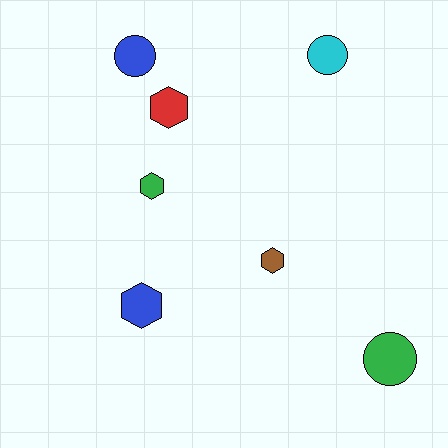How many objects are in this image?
There are 7 objects.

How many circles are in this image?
There are 3 circles.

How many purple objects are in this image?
There are no purple objects.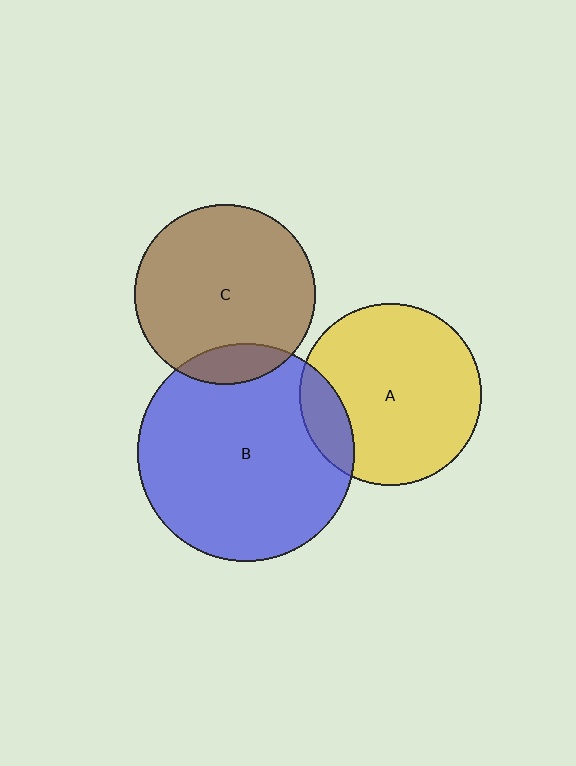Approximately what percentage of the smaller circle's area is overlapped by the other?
Approximately 15%.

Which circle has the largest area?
Circle B (blue).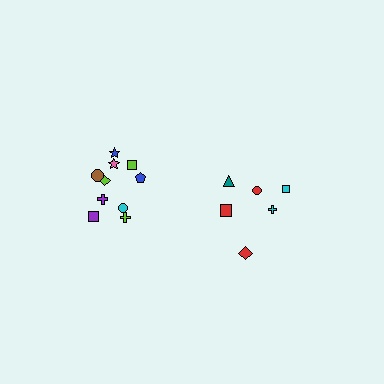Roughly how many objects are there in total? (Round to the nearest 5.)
Roughly 15 objects in total.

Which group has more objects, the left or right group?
The left group.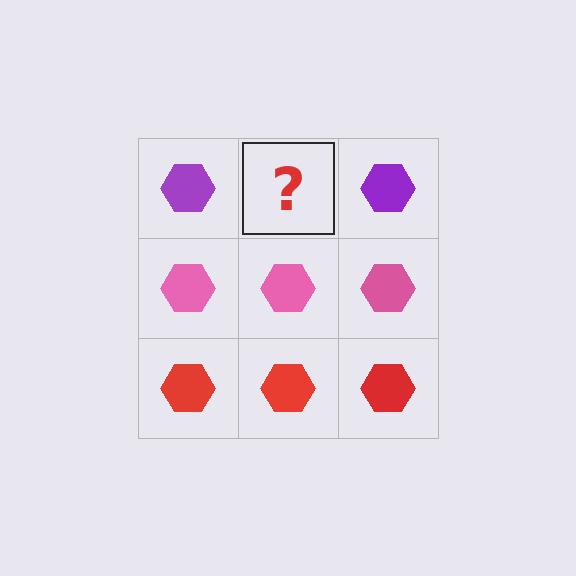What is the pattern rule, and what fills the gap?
The rule is that each row has a consistent color. The gap should be filled with a purple hexagon.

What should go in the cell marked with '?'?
The missing cell should contain a purple hexagon.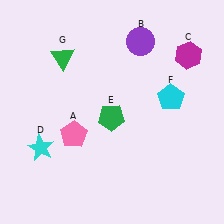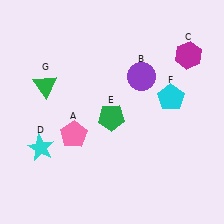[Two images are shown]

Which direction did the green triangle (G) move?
The green triangle (G) moved down.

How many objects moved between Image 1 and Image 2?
2 objects moved between the two images.